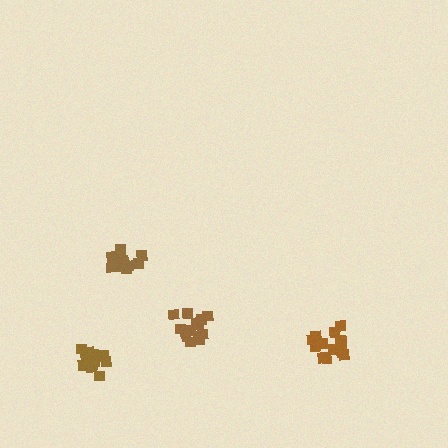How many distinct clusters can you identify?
There are 4 distinct clusters.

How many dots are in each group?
Group 1: 14 dots, Group 2: 14 dots, Group 3: 14 dots, Group 4: 14 dots (56 total).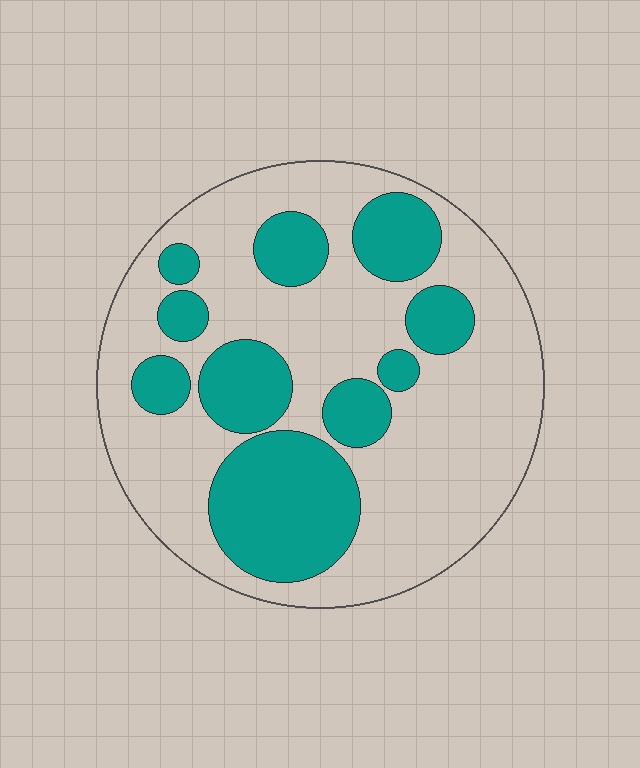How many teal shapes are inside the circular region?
10.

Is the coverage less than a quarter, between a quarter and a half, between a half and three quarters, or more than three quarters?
Between a quarter and a half.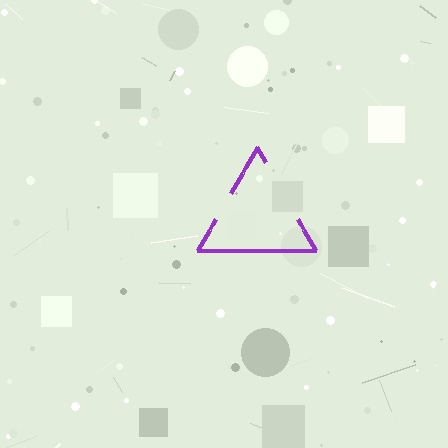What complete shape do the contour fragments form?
The contour fragments form a triangle.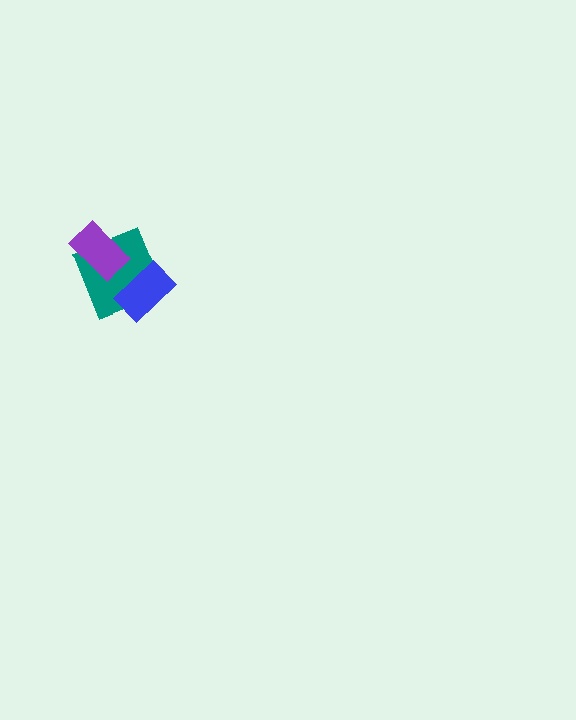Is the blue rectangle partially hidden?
No, no other shape covers it.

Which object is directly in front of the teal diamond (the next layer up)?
The purple rectangle is directly in front of the teal diamond.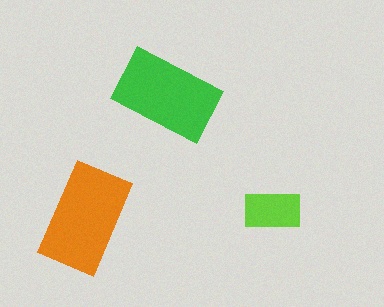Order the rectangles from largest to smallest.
the orange one, the green one, the lime one.